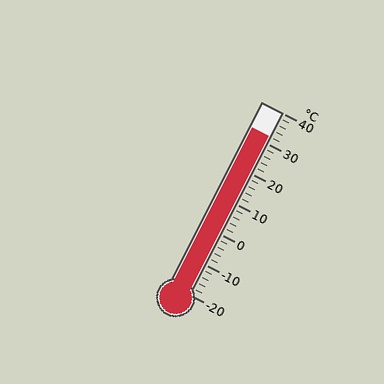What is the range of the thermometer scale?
The thermometer scale ranges from -20°C to 40°C.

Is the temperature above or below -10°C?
The temperature is above -10°C.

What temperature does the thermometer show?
The thermometer shows approximately 32°C.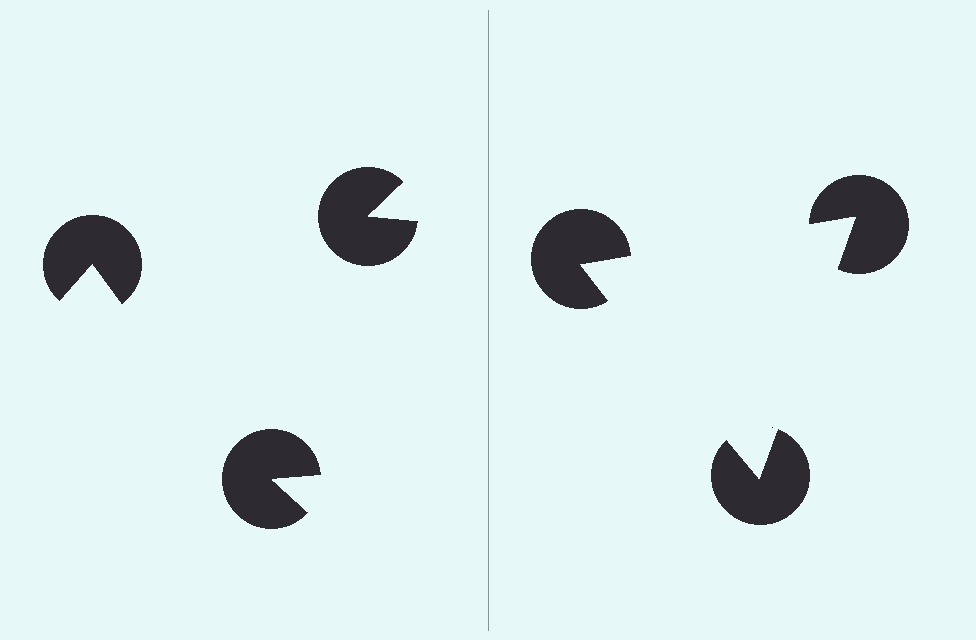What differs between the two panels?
The pac-man discs are positioned identically on both sides; only the wedge orientations differ. On the right they align to a triangle; on the left they are misaligned.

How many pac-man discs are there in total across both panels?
6 — 3 on each side.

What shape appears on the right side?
An illusory triangle.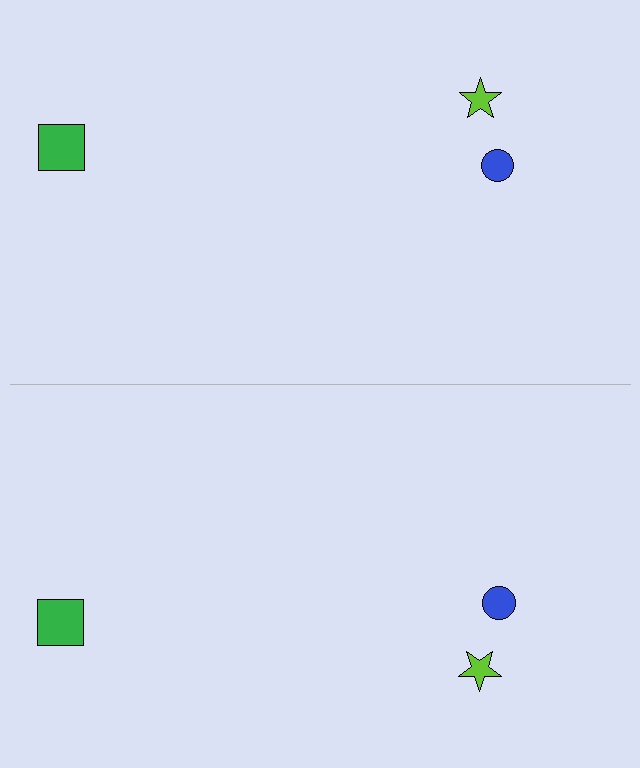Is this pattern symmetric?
Yes, this pattern has bilateral (reflection) symmetry.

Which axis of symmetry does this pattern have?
The pattern has a horizontal axis of symmetry running through the center of the image.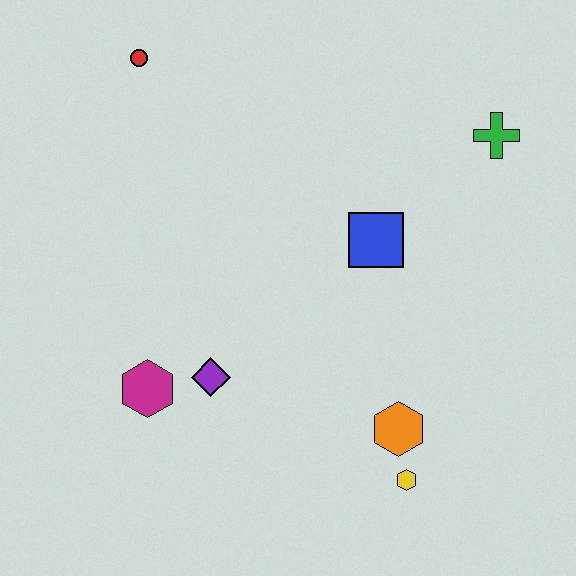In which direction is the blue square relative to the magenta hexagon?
The blue square is to the right of the magenta hexagon.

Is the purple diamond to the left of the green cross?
Yes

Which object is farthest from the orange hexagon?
The red circle is farthest from the orange hexagon.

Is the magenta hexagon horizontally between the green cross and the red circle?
Yes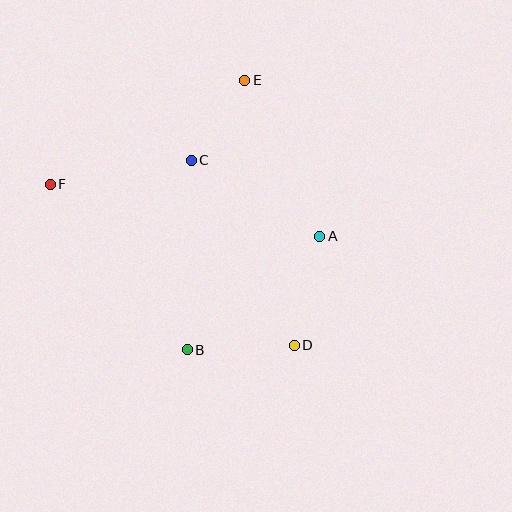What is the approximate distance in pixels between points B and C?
The distance between B and C is approximately 190 pixels.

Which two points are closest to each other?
Points C and E are closest to each other.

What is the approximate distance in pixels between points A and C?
The distance between A and C is approximately 149 pixels.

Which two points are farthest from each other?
Points D and F are farthest from each other.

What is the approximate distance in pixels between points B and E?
The distance between B and E is approximately 275 pixels.